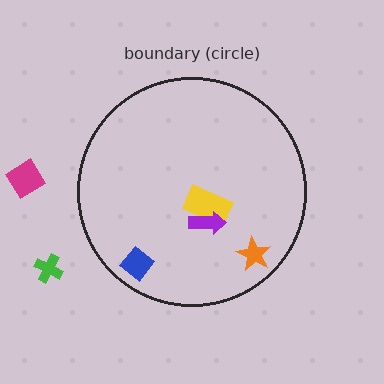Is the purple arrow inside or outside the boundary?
Inside.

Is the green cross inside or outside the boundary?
Outside.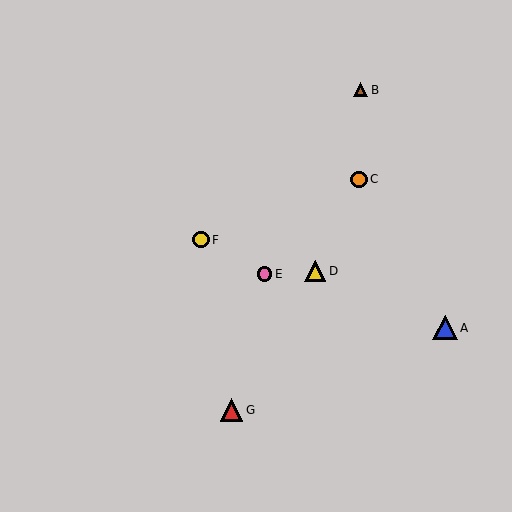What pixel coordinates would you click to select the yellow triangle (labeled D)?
Click at (315, 271) to select the yellow triangle D.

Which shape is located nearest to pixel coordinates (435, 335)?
The blue triangle (labeled A) at (445, 328) is nearest to that location.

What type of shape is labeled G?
Shape G is a red triangle.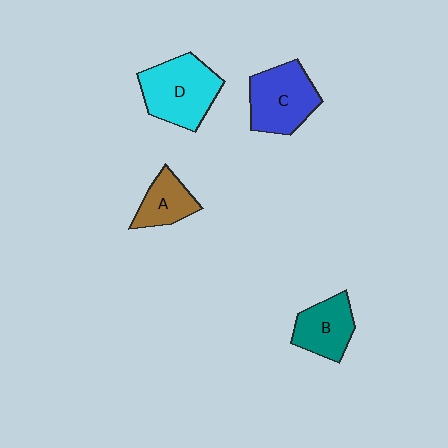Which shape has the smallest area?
Shape A (brown).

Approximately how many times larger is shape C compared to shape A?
Approximately 1.7 times.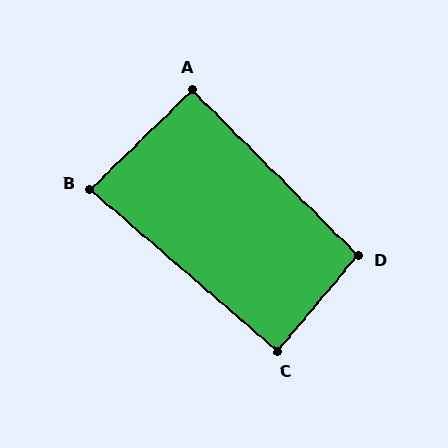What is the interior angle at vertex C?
Approximately 89 degrees (approximately right).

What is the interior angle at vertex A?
Approximately 91 degrees (approximately right).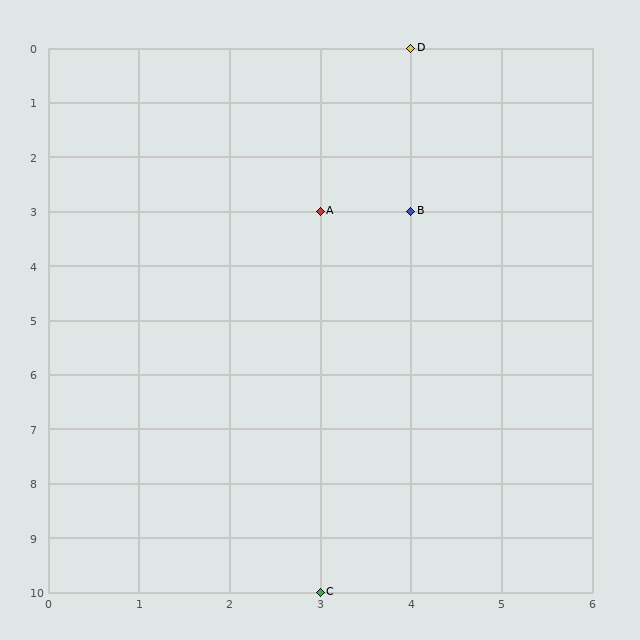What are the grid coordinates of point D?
Point D is at grid coordinates (4, 0).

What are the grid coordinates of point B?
Point B is at grid coordinates (4, 3).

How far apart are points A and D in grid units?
Points A and D are 1 column and 3 rows apart (about 3.2 grid units diagonally).